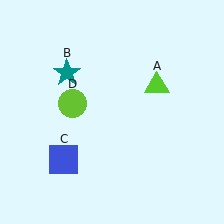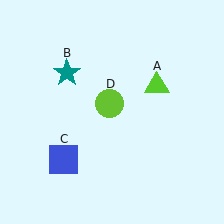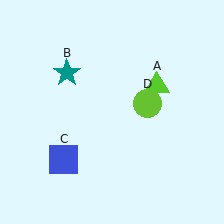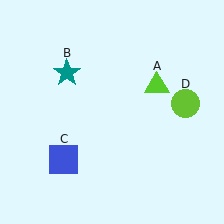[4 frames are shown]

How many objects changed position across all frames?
1 object changed position: lime circle (object D).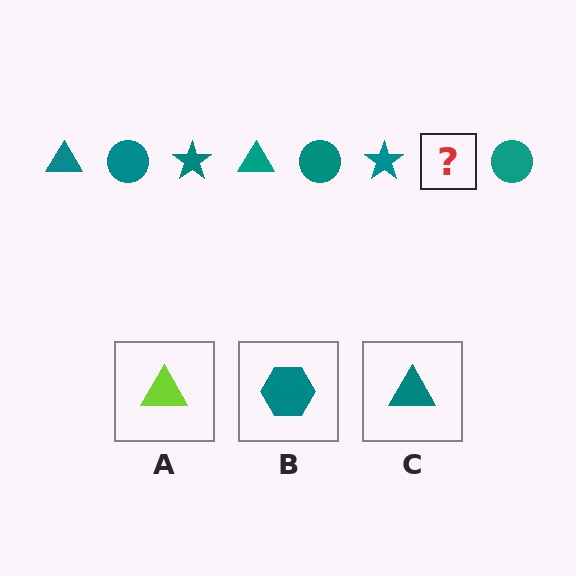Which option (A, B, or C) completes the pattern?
C.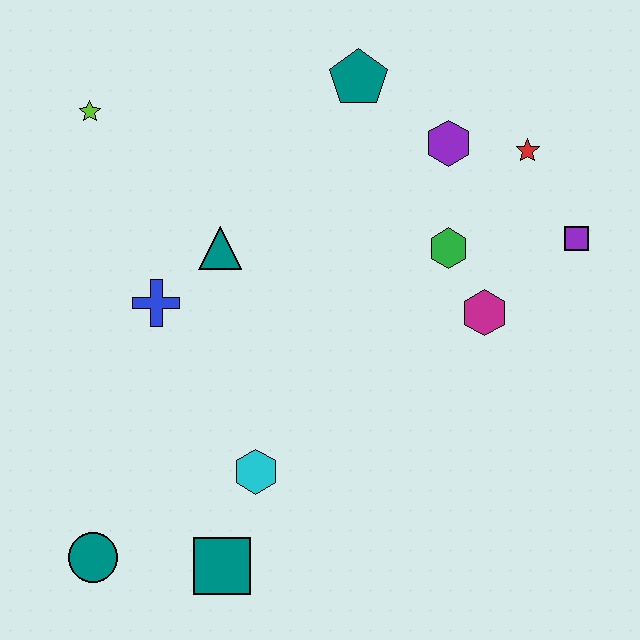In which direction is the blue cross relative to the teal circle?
The blue cross is above the teal circle.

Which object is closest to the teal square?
The cyan hexagon is closest to the teal square.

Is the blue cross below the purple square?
Yes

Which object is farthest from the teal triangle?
The purple square is farthest from the teal triangle.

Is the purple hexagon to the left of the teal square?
No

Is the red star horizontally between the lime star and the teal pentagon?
No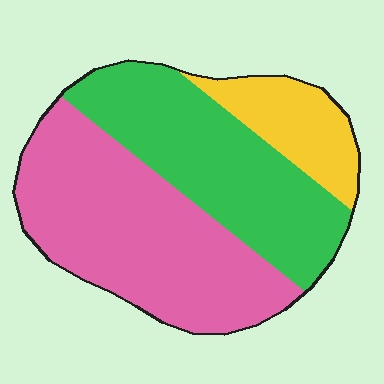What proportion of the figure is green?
Green takes up about three eighths (3/8) of the figure.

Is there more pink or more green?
Pink.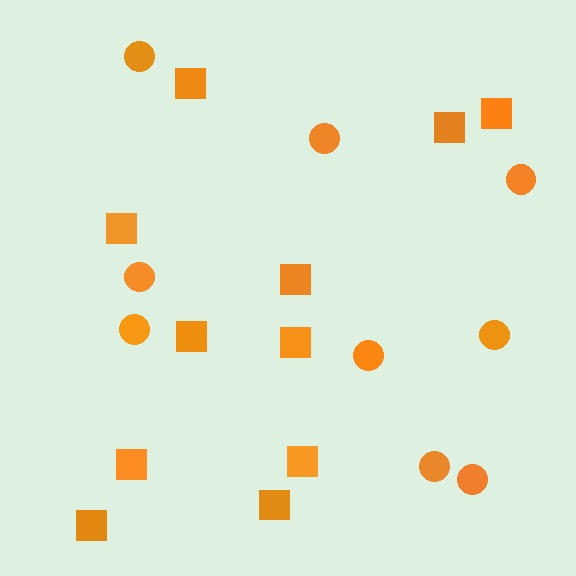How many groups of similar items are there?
There are 2 groups: one group of circles (9) and one group of squares (11).